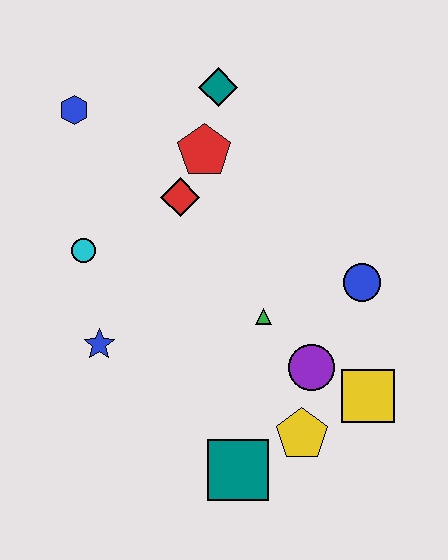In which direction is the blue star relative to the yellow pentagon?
The blue star is to the left of the yellow pentagon.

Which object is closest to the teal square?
The yellow pentagon is closest to the teal square.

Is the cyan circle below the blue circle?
No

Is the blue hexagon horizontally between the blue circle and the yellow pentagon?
No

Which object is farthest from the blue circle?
The blue hexagon is farthest from the blue circle.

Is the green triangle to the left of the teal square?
No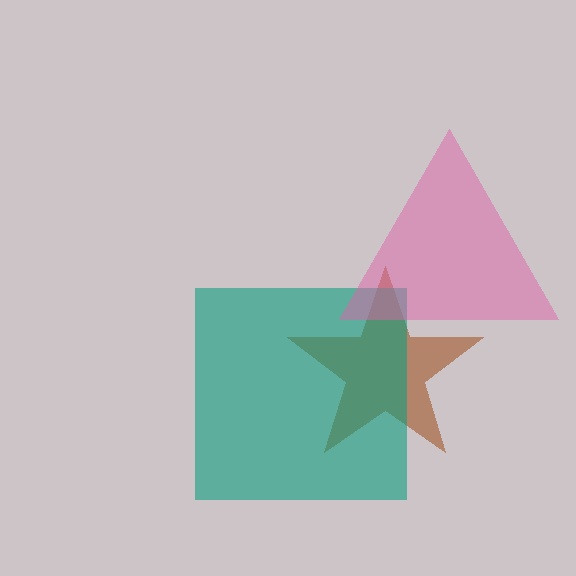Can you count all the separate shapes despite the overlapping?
Yes, there are 3 separate shapes.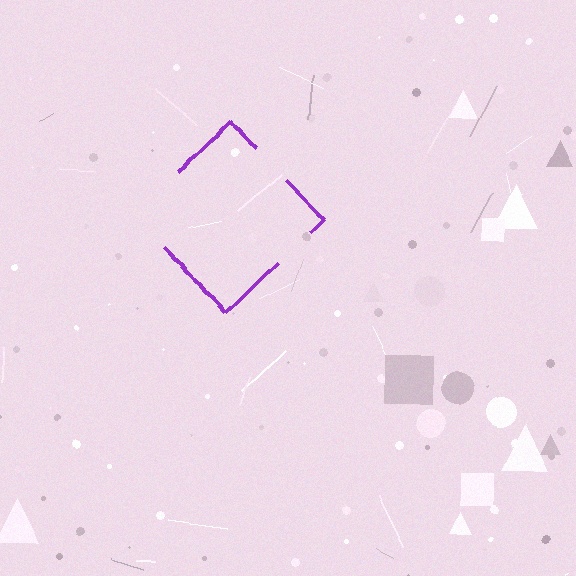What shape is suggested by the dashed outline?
The dashed outline suggests a diamond.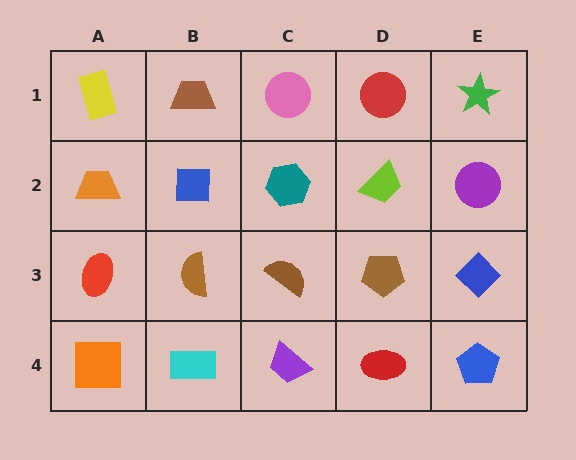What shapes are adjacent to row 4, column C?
A brown semicircle (row 3, column C), a cyan rectangle (row 4, column B), a red ellipse (row 4, column D).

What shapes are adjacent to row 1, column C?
A teal hexagon (row 2, column C), a brown trapezoid (row 1, column B), a red circle (row 1, column D).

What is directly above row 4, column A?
A red ellipse.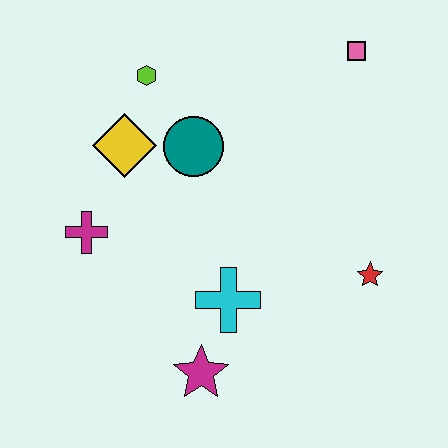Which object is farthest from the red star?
The lime hexagon is farthest from the red star.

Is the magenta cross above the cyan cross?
Yes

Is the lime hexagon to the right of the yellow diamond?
Yes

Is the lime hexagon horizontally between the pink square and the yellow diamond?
Yes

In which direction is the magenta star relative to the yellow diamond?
The magenta star is below the yellow diamond.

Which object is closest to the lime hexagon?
The yellow diamond is closest to the lime hexagon.